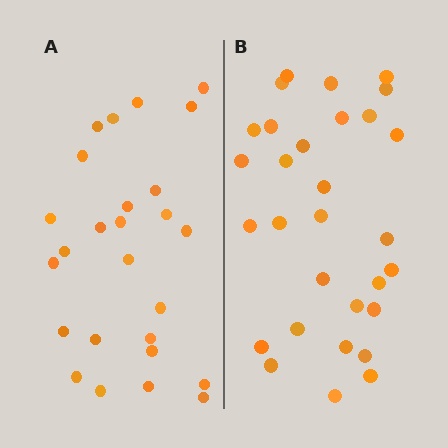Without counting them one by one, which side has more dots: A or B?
Region B (the right region) has more dots.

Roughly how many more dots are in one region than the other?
Region B has about 4 more dots than region A.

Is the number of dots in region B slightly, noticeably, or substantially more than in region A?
Region B has only slightly more — the two regions are fairly close. The ratio is roughly 1.2 to 1.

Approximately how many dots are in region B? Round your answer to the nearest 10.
About 30 dots.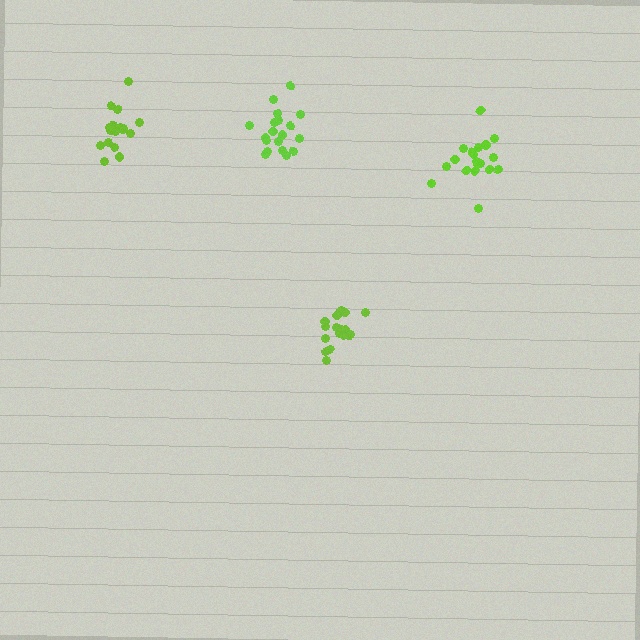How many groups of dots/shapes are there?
There are 4 groups.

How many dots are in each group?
Group 1: 18 dots, Group 2: 19 dots, Group 3: 19 dots, Group 4: 20 dots (76 total).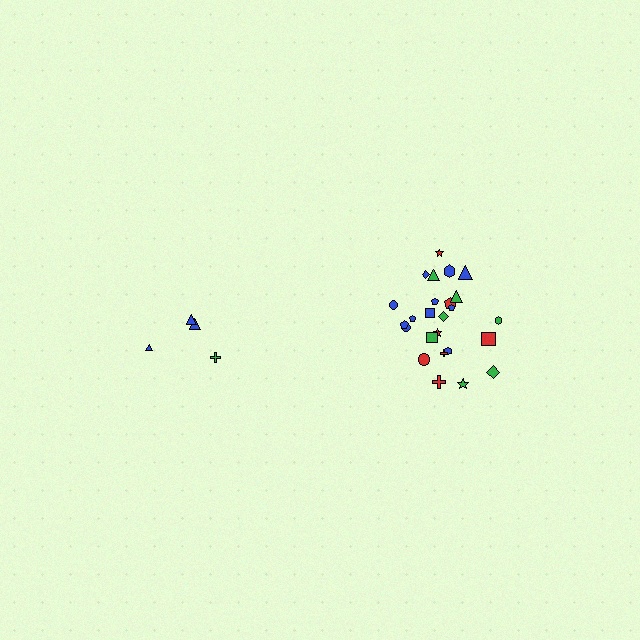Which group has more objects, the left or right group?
The right group.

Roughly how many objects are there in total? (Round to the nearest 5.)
Roughly 30 objects in total.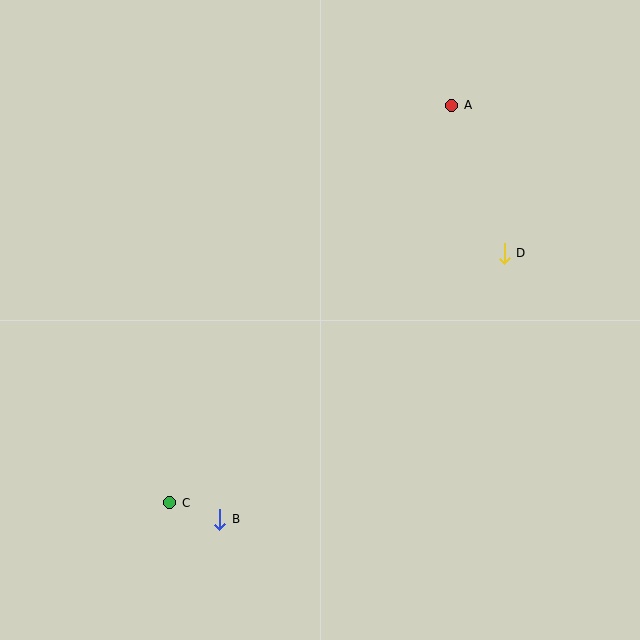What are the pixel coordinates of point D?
Point D is at (504, 253).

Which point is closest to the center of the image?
Point D at (504, 253) is closest to the center.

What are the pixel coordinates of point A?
Point A is at (452, 105).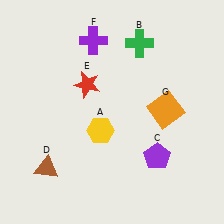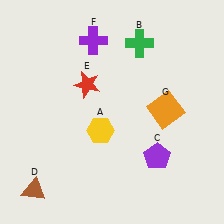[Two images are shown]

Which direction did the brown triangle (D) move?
The brown triangle (D) moved down.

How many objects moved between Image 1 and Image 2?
1 object moved between the two images.